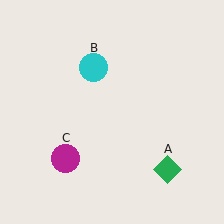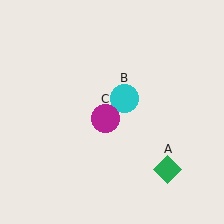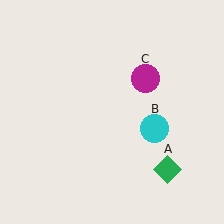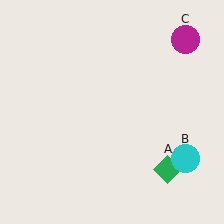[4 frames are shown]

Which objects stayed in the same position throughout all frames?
Green diamond (object A) remained stationary.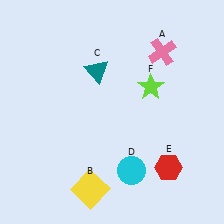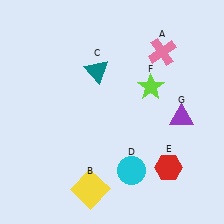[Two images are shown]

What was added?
A purple triangle (G) was added in Image 2.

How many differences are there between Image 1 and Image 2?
There is 1 difference between the two images.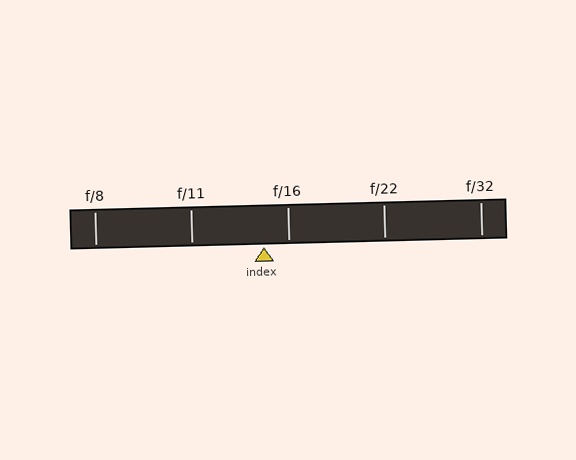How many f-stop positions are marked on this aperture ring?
There are 5 f-stop positions marked.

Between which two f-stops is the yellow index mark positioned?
The index mark is between f/11 and f/16.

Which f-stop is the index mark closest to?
The index mark is closest to f/16.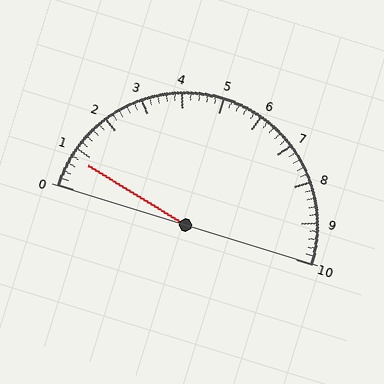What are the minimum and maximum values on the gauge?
The gauge ranges from 0 to 10.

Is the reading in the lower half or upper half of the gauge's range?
The reading is in the lower half of the range (0 to 10).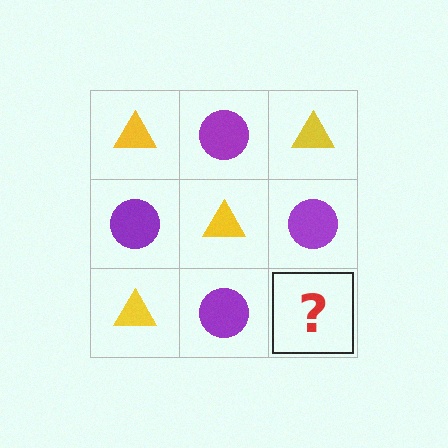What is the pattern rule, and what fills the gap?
The rule is that it alternates yellow triangle and purple circle in a checkerboard pattern. The gap should be filled with a yellow triangle.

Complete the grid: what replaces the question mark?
The question mark should be replaced with a yellow triangle.